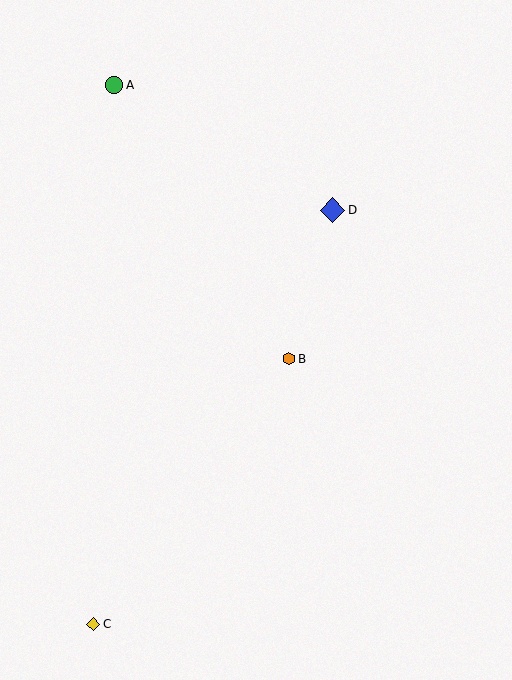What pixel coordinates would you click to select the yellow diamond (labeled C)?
Click at (93, 624) to select the yellow diamond C.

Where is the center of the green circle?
The center of the green circle is at (114, 85).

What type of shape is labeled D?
Shape D is a blue diamond.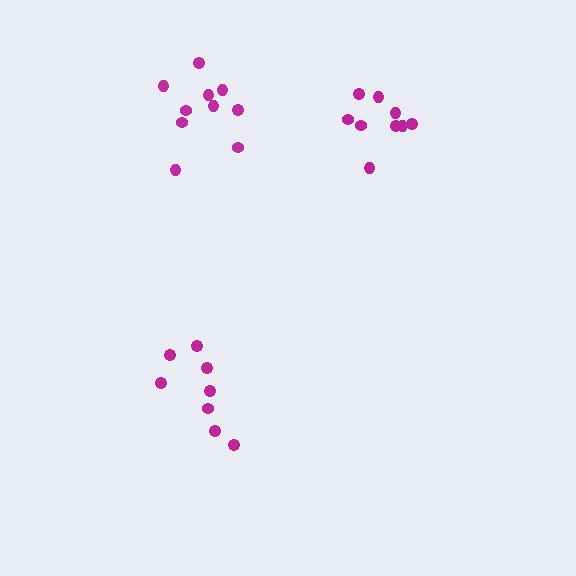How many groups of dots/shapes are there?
There are 3 groups.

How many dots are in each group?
Group 1: 9 dots, Group 2: 8 dots, Group 3: 10 dots (27 total).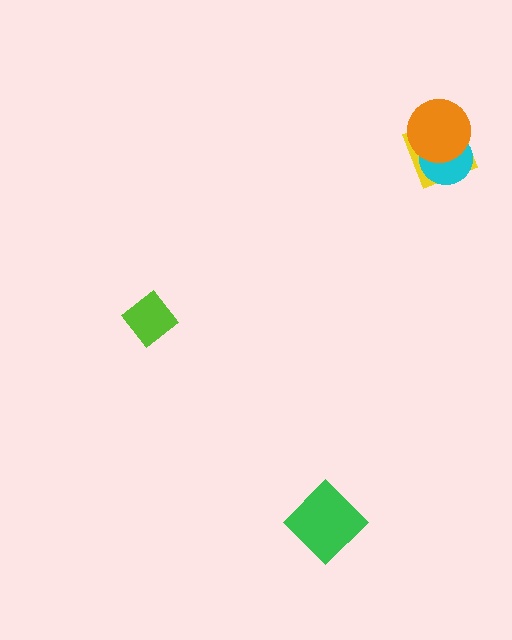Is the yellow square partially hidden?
Yes, it is partially covered by another shape.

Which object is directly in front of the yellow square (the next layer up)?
The cyan circle is directly in front of the yellow square.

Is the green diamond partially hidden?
No, no other shape covers it.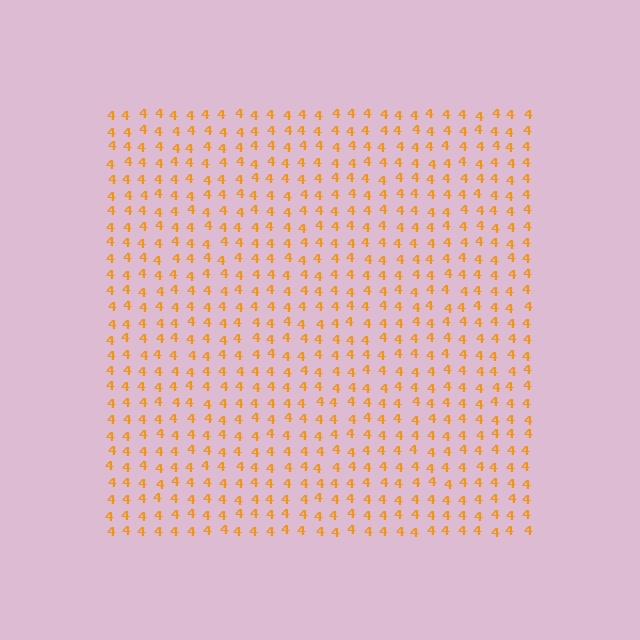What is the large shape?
The large shape is a square.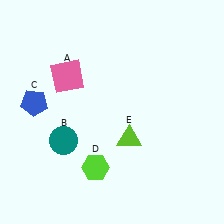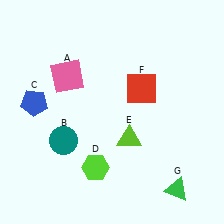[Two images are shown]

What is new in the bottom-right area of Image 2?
A green triangle (G) was added in the bottom-right area of Image 2.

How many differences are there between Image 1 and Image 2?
There are 2 differences between the two images.